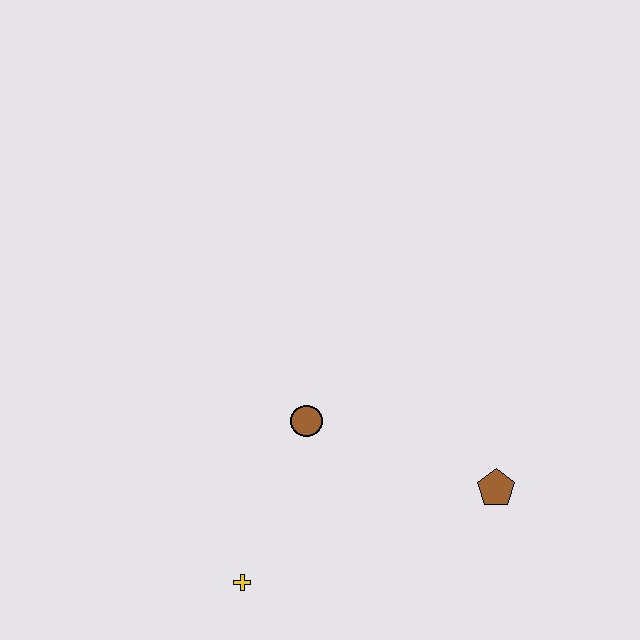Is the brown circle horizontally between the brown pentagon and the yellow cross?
Yes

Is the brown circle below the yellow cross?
No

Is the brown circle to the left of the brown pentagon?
Yes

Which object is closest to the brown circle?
The yellow cross is closest to the brown circle.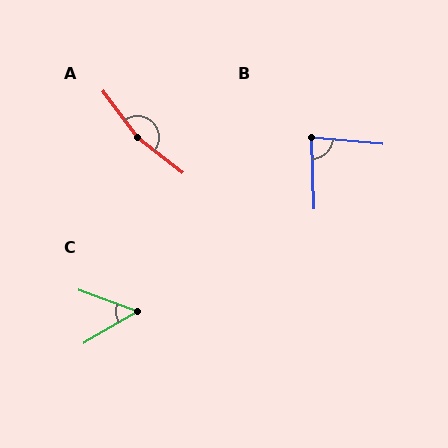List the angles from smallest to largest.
C (51°), B (83°), A (163°).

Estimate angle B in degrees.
Approximately 83 degrees.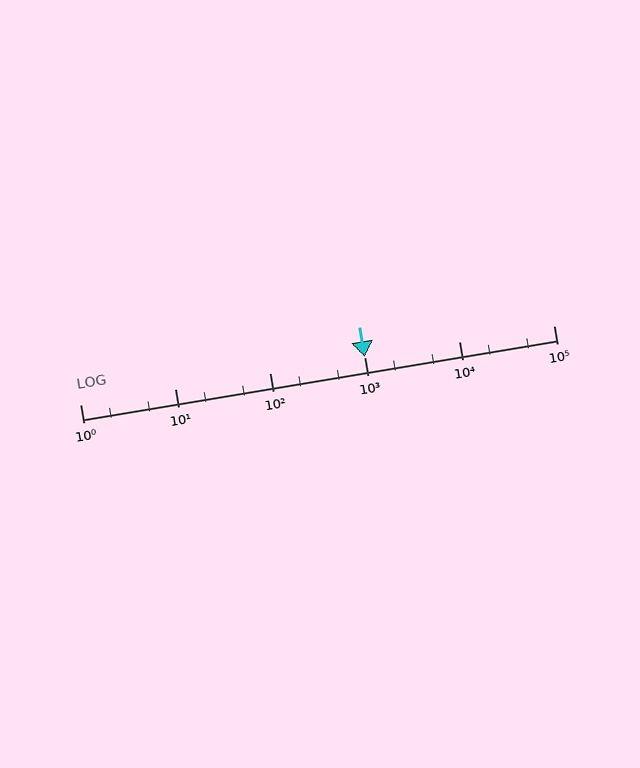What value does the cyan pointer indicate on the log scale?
The pointer indicates approximately 1000.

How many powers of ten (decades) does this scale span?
The scale spans 5 decades, from 1 to 100000.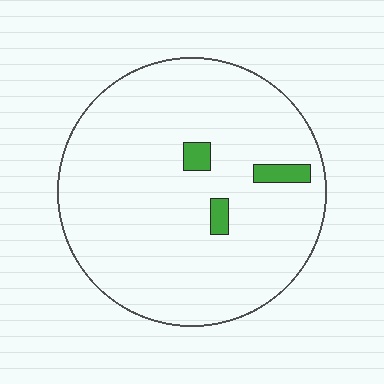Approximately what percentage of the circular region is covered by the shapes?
Approximately 5%.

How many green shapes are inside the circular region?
3.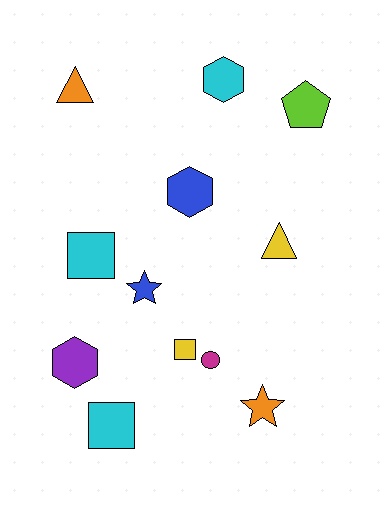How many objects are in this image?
There are 12 objects.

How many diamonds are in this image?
There are no diamonds.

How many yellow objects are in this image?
There are 2 yellow objects.